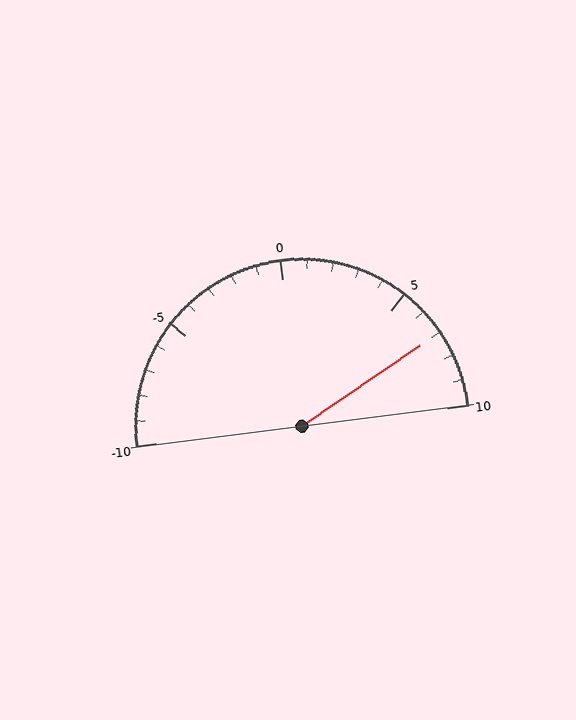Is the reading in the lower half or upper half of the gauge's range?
The reading is in the upper half of the range (-10 to 10).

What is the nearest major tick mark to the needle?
The nearest major tick mark is 5.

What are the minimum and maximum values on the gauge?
The gauge ranges from -10 to 10.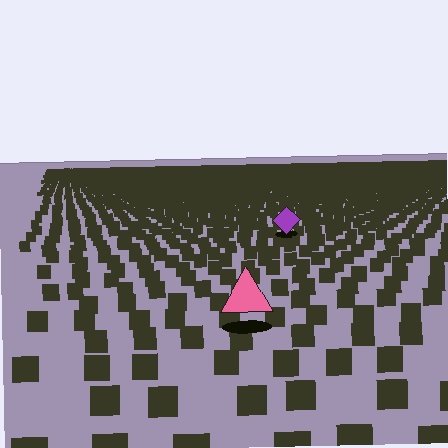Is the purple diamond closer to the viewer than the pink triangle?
No. The pink triangle is closer — you can tell from the texture gradient: the ground texture is coarser near it.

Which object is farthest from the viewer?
The purple diamond is farthest from the viewer. It appears smaller and the ground texture around it is denser.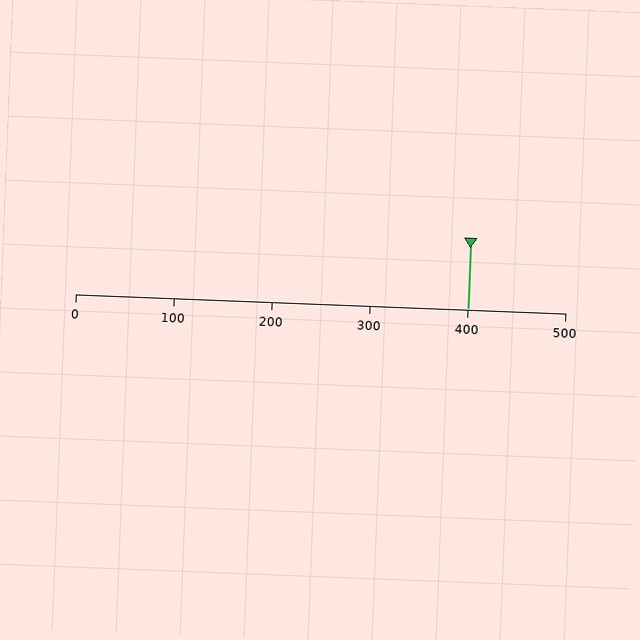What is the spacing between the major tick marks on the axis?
The major ticks are spaced 100 apart.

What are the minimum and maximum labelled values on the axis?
The axis runs from 0 to 500.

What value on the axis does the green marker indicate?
The marker indicates approximately 400.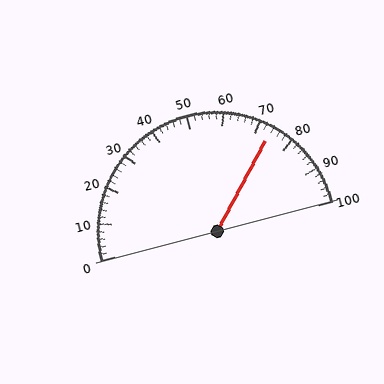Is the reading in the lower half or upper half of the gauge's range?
The reading is in the upper half of the range (0 to 100).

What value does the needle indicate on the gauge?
The needle indicates approximately 74.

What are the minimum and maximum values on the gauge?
The gauge ranges from 0 to 100.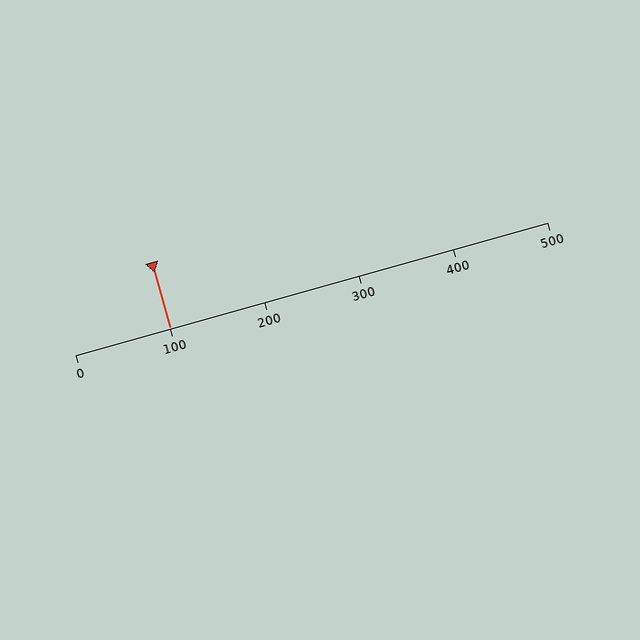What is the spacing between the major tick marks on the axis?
The major ticks are spaced 100 apart.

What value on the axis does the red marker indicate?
The marker indicates approximately 100.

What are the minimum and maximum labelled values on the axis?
The axis runs from 0 to 500.